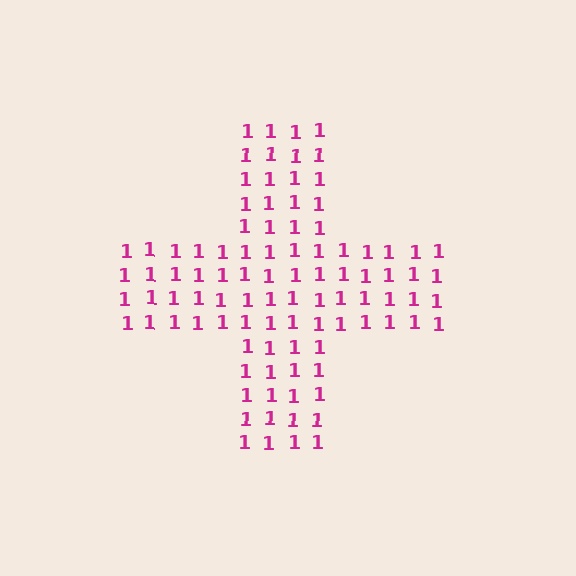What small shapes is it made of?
It is made of small digit 1's.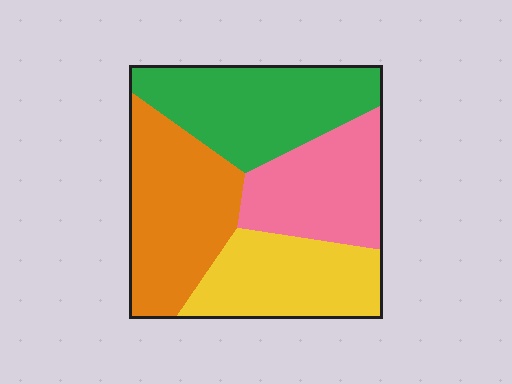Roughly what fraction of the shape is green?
Green takes up between a sixth and a third of the shape.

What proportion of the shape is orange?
Orange covers about 30% of the shape.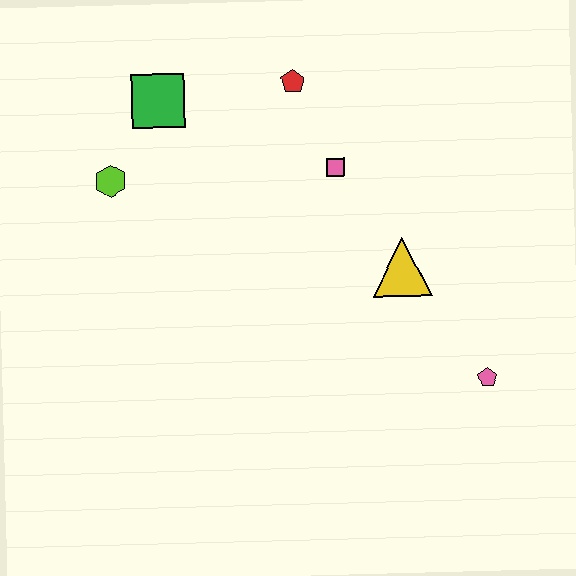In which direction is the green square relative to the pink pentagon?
The green square is to the left of the pink pentagon.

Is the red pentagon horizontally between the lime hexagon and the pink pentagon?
Yes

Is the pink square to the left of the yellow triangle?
Yes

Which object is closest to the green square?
The lime hexagon is closest to the green square.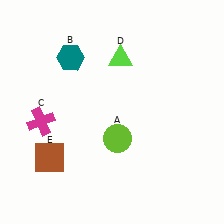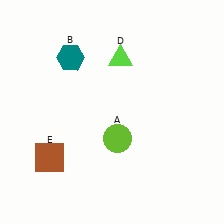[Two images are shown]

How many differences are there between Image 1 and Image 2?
There is 1 difference between the two images.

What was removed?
The magenta cross (C) was removed in Image 2.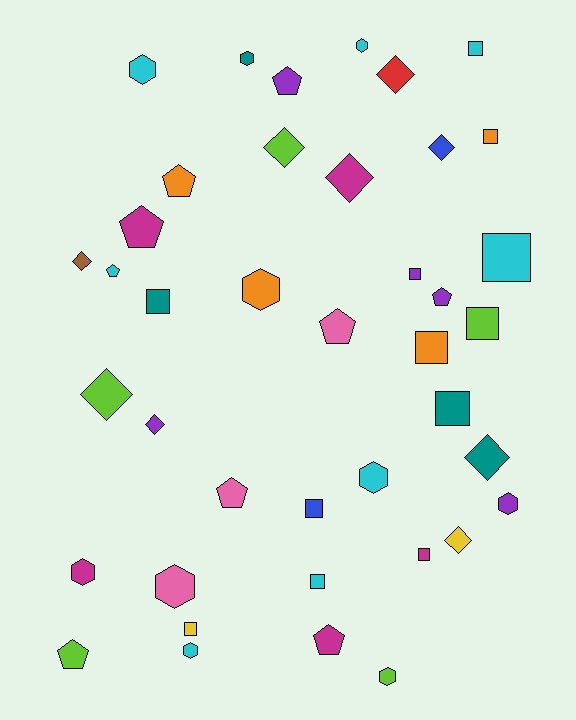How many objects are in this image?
There are 40 objects.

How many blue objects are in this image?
There are 2 blue objects.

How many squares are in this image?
There are 12 squares.